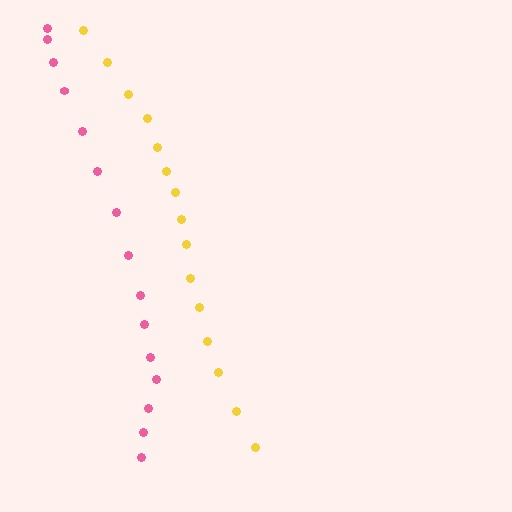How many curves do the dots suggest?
There are 2 distinct paths.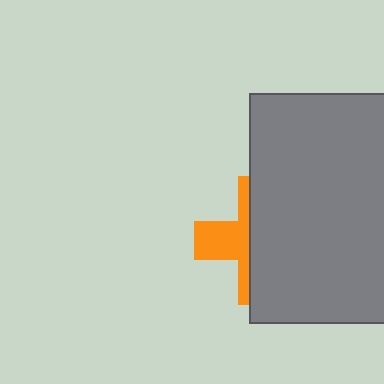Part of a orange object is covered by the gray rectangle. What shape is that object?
It is a cross.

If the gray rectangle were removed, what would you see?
You would see the complete orange cross.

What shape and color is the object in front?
The object in front is a gray rectangle.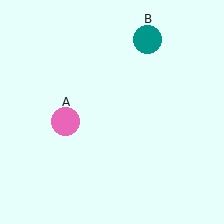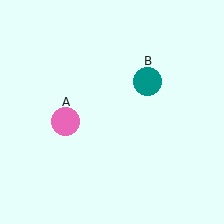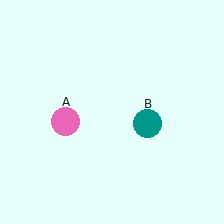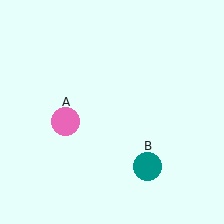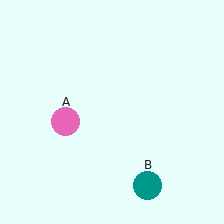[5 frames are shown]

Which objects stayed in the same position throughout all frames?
Pink circle (object A) remained stationary.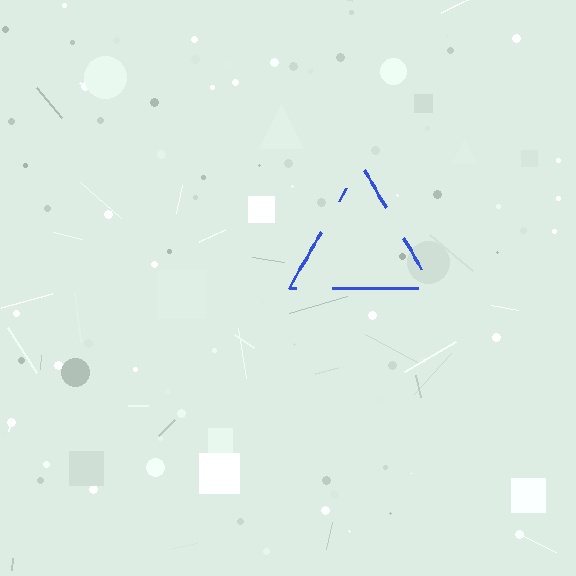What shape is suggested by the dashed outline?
The dashed outline suggests a triangle.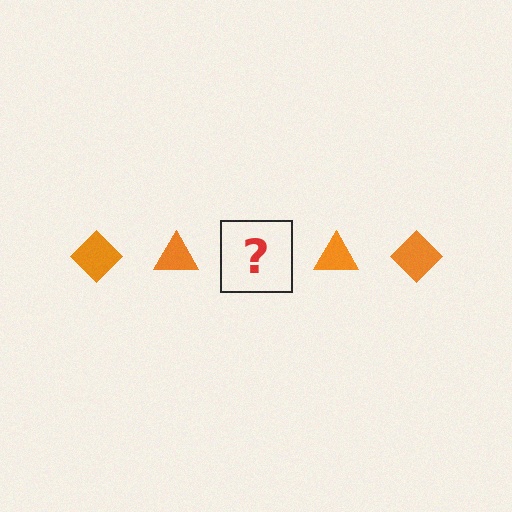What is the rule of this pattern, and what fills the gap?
The rule is that the pattern cycles through diamond, triangle shapes in orange. The gap should be filled with an orange diamond.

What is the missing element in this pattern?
The missing element is an orange diamond.